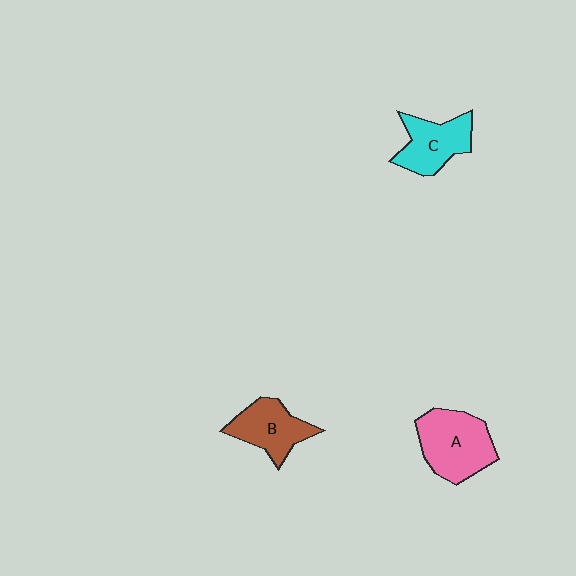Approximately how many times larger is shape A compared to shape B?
Approximately 1.3 times.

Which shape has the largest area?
Shape A (pink).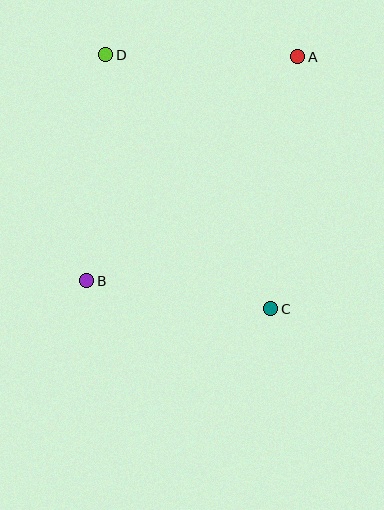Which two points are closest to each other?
Points B and C are closest to each other.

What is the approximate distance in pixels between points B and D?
The distance between B and D is approximately 227 pixels.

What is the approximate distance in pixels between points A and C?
The distance between A and C is approximately 254 pixels.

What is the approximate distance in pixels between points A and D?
The distance between A and D is approximately 192 pixels.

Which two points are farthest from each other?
Points A and B are farthest from each other.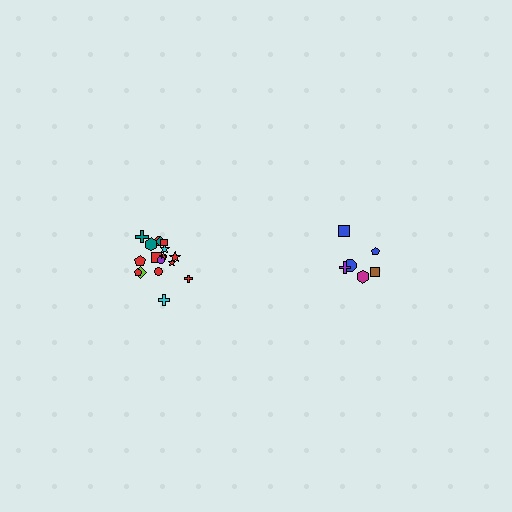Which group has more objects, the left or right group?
The left group.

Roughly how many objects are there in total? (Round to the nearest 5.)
Roughly 25 objects in total.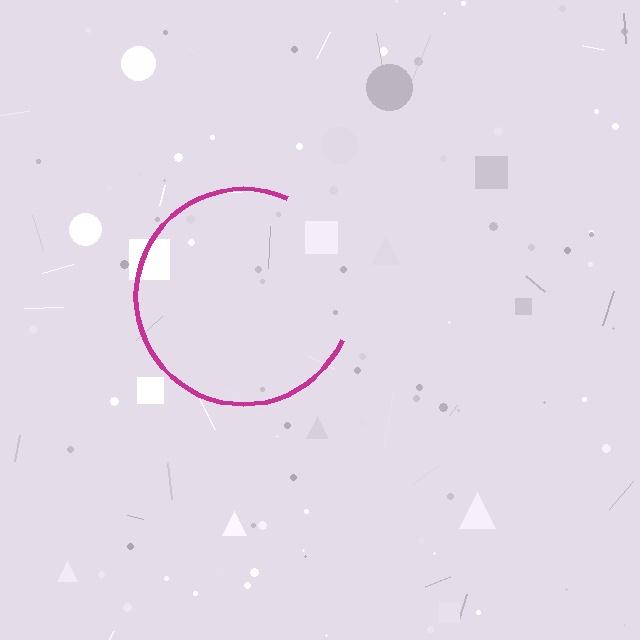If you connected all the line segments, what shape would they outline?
They would outline a circle.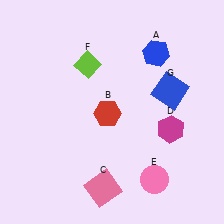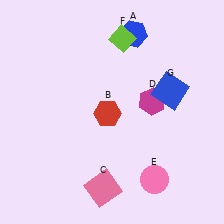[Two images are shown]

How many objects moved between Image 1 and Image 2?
3 objects moved between the two images.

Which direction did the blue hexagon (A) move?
The blue hexagon (A) moved left.